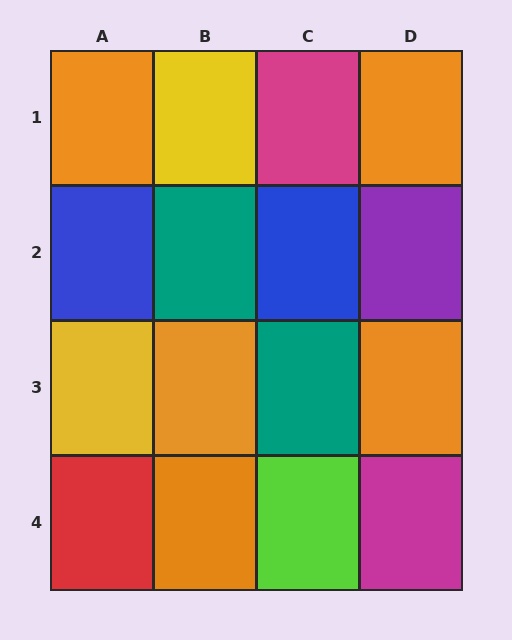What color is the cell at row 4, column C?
Lime.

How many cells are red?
1 cell is red.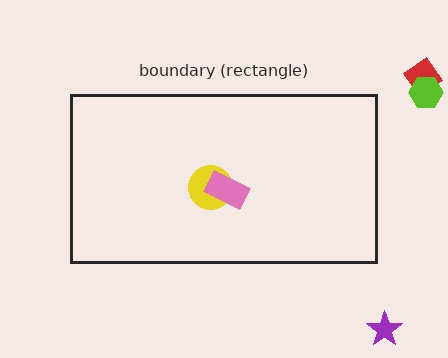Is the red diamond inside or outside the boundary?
Outside.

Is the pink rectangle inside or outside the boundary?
Inside.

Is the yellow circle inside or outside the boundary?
Inside.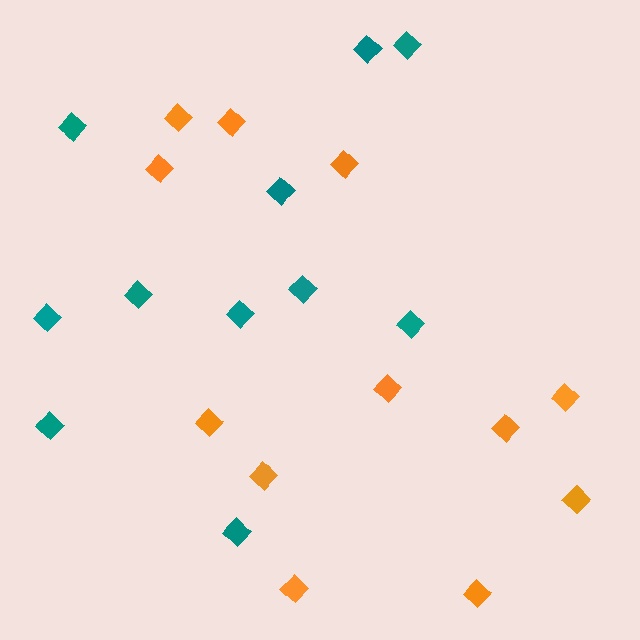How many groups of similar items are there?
There are 2 groups: one group of teal diamonds (11) and one group of orange diamonds (12).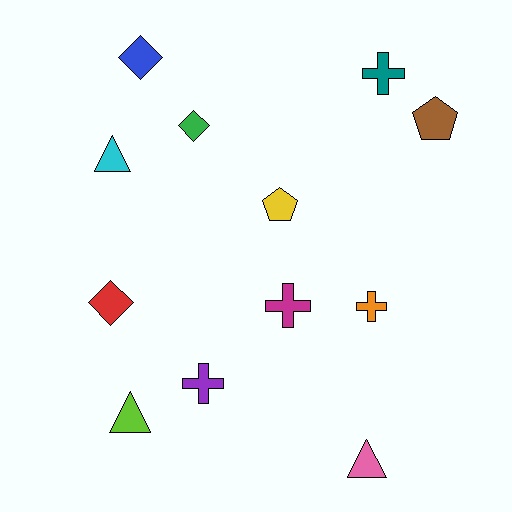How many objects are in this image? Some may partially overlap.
There are 12 objects.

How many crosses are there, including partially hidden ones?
There are 4 crosses.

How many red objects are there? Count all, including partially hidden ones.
There is 1 red object.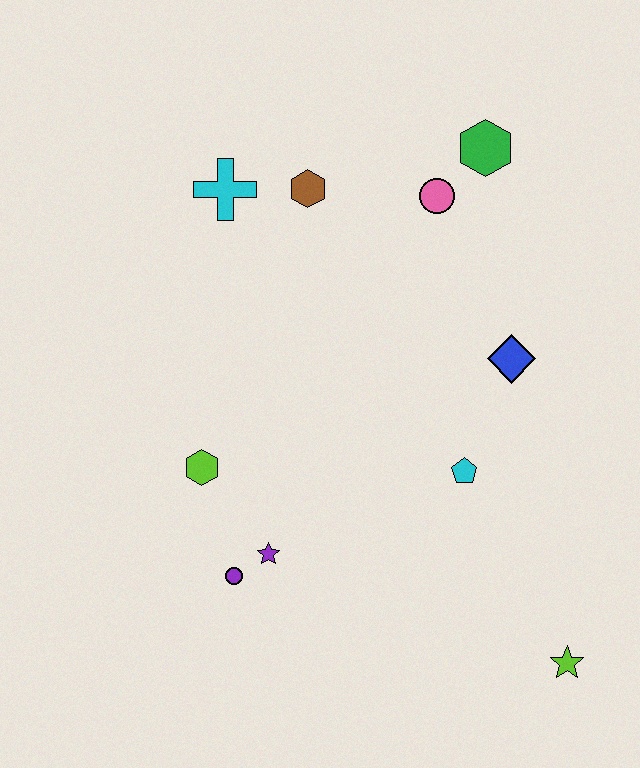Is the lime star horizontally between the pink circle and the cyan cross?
No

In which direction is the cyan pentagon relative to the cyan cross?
The cyan pentagon is below the cyan cross.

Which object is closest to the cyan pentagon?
The blue diamond is closest to the cyan pentagon.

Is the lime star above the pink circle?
No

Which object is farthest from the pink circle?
The lime star is farthest from the pink circle.